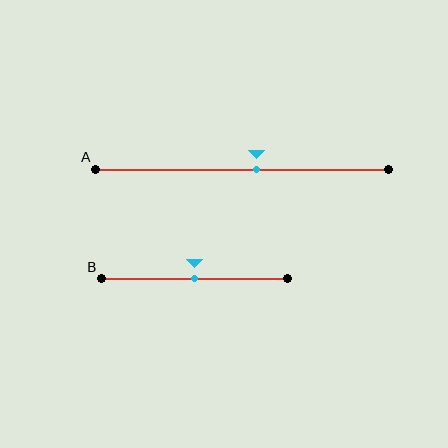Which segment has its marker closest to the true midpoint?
Segment B has its marker closest to the true midpoint.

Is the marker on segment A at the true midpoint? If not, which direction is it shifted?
No, the marker on segment A is shifted to the right by about 5% of the segment length.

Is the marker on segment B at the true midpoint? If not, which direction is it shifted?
Yes, the marker on segment B is at the true midpoint.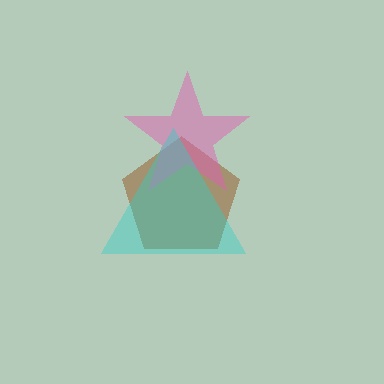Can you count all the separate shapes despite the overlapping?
Yes, there are 3 separate shapes.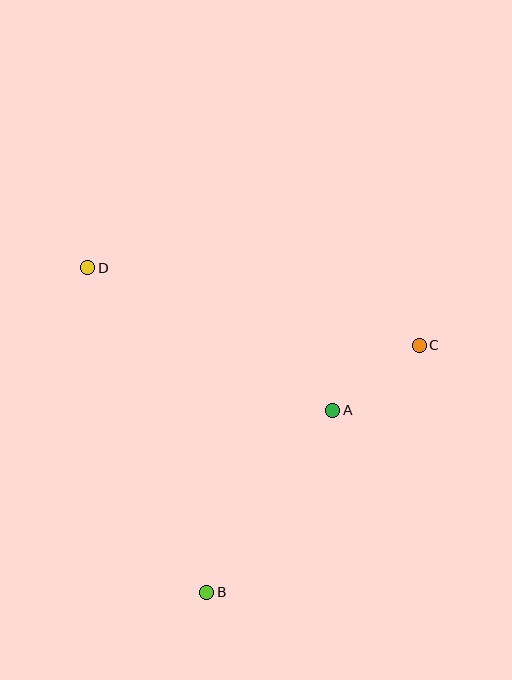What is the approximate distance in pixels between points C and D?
The distance between C and D is approximately 340 pixels.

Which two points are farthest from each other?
Points B and D are farthest from each other.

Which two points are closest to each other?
Points A and C are closest to each other.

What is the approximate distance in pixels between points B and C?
The distance between B and C is approximately 326 pixels.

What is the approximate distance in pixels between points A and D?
The distance between A and D is approximately 284 pixels.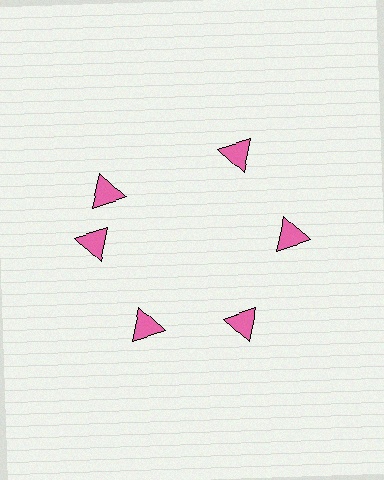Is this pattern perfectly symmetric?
No. The 6 pink triangles are arranged in a ring, but one element near the 11 o'clock position is rotated out of alignment along the ring, breaking the 6-fold rotational symmetry.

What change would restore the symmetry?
The symmetry would be restored by rotating it back into even spacing with its neighbors so that all 6 triangles sit at equal angles and equal distance from the center.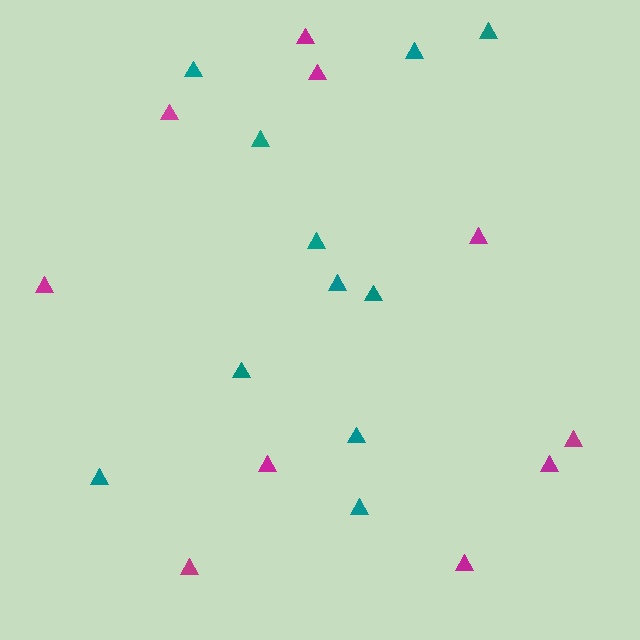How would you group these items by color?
There are 2 groups: one group of magenta triangles (10) and one group of teal triangles (11).